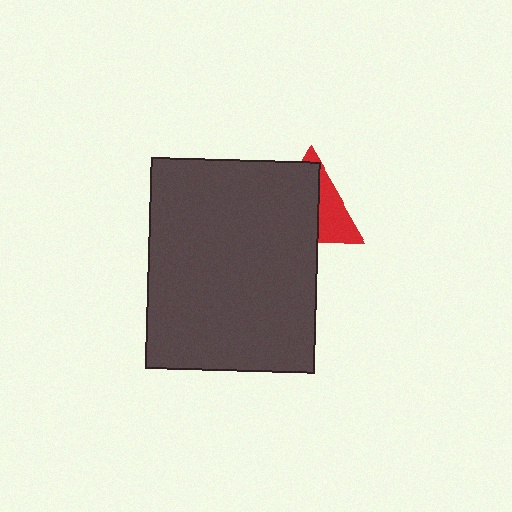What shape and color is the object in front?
The object in front is a dark gray rectangle.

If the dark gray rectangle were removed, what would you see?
You would see the complete red triangle.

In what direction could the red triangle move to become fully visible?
The red triangle could move toward the upper-right. That would shift it out from behind the dark gray rectangle entirely.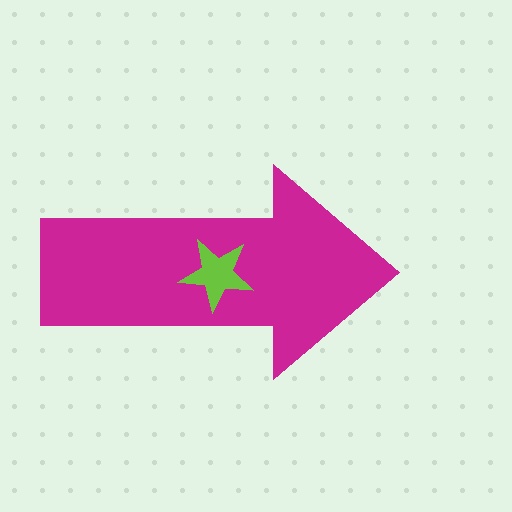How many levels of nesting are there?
2.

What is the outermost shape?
The magenta arrow.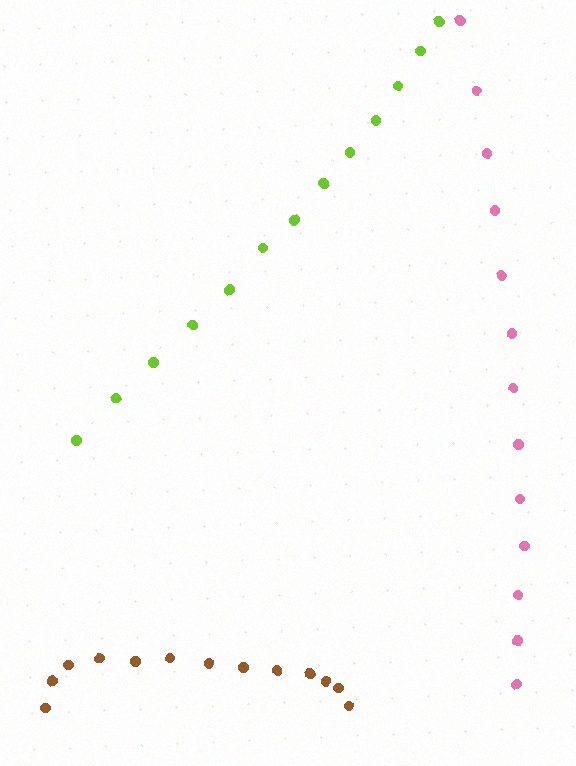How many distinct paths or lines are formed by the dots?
There are 3 distinct paths.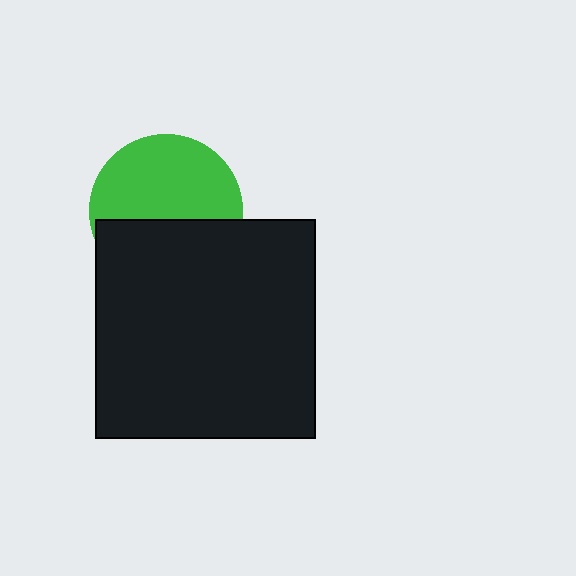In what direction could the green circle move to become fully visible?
The green circle could move up. That would shift it out from behind the black square entirely.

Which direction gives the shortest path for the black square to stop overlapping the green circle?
Moving down gives the shortest separation.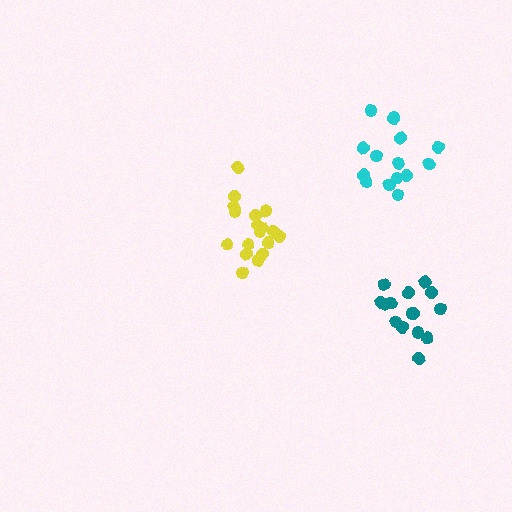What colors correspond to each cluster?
The clusters are colored: yellow, teal, cyan.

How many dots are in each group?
Group 1: 18 dots, Group 2: 15 dots, Group 3: 15 dots (48 total).